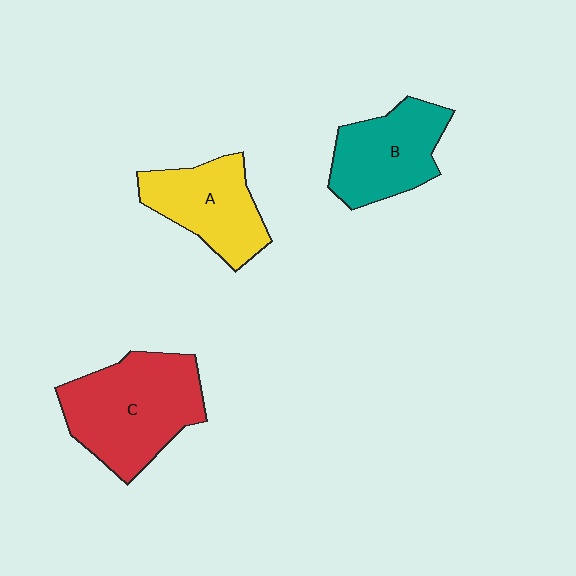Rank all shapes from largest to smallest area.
From largest to smallest: C (red), B (teal), A (yellow).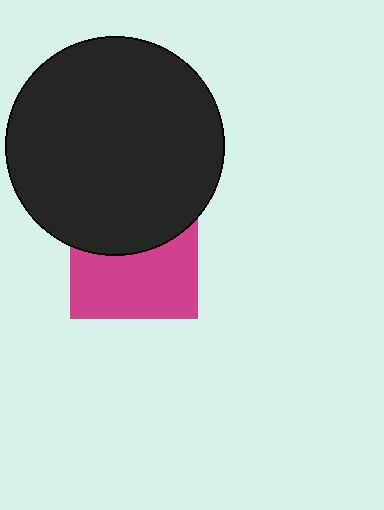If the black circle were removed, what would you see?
You would see the complete magenta square.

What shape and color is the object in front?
The object in front is a black circle.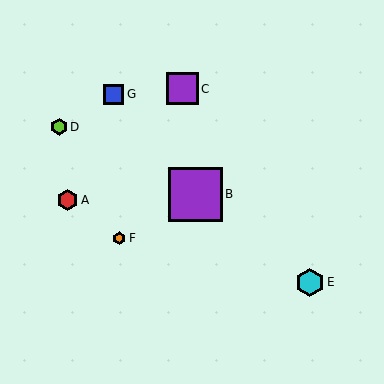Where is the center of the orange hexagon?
The center of the orange hexagon is at (119, 238).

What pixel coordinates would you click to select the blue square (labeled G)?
Click at (113, 94) to select the blue square G.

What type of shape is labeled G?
Shape G is a blue square.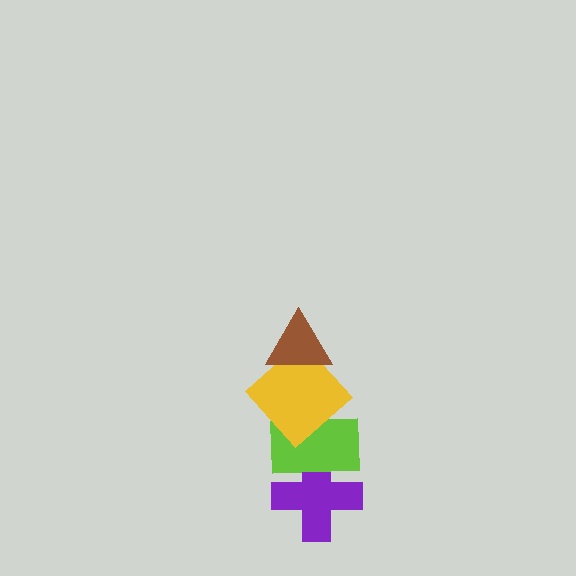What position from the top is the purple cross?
The purple cross is 4th from the top.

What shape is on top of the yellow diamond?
The brown triangle is on top of the yellow diamond.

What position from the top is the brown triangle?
The brown triangle is 1st from the top.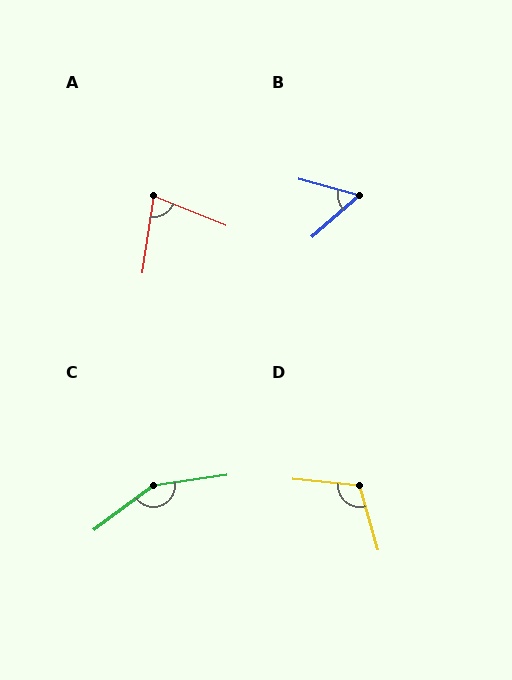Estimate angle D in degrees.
Approximately 111 degrees.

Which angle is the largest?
C, at approximately 152 degrees.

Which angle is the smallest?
B, at approximately 56 degrees.